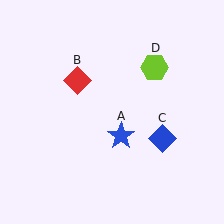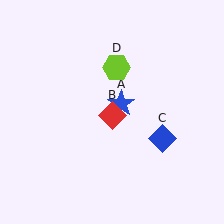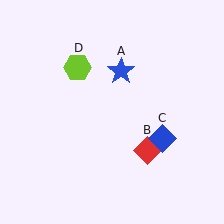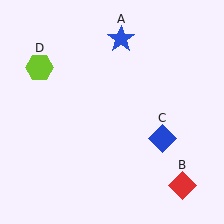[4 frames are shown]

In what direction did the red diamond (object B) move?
The red diamond (object B) moved down and to the right.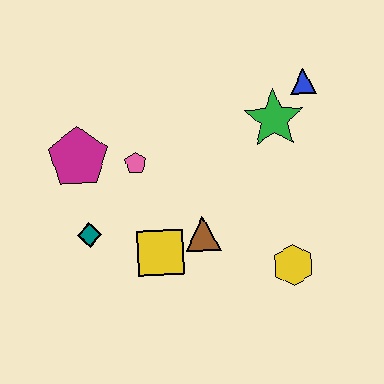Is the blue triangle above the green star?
Yes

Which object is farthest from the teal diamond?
The blue triangle is farthest from the teal diamond.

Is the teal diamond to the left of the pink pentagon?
Yes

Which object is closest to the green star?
The blue triangle is closest to the green star.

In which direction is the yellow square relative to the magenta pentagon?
The yellow square is below the magenta pentagon.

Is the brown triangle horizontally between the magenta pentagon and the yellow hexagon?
Yes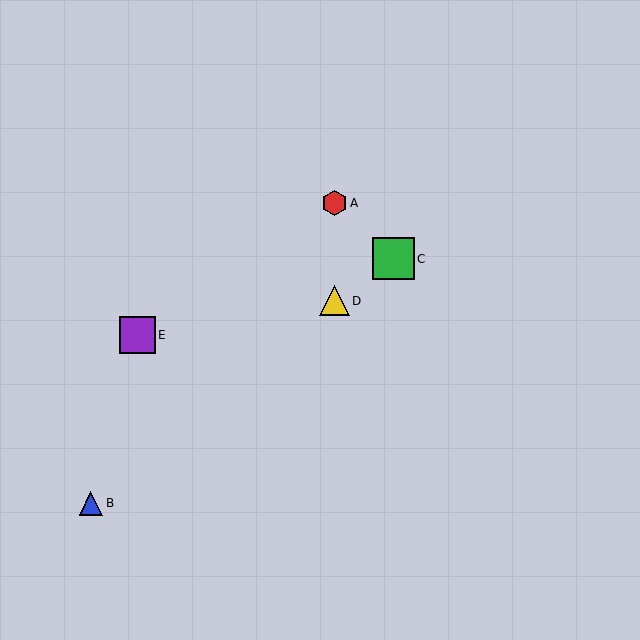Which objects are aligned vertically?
Objects A, D are aligned vertically.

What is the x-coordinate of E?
Object E is at x≈137.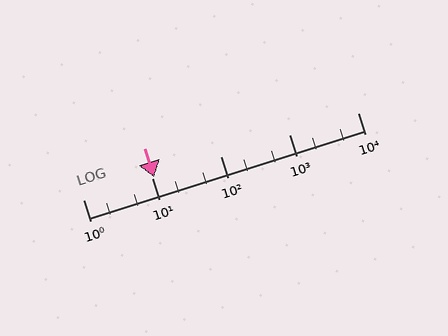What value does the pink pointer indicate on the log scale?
The pointer indicates approximately 11.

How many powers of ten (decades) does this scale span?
The scale spans 4 decades, from 1 to 10000.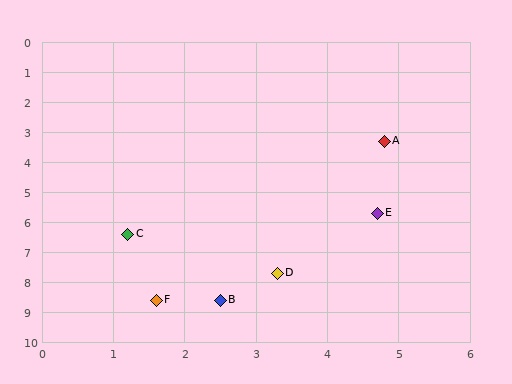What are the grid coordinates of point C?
Point C is at approximately (1.2, 6.4).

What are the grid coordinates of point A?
Point A is at approximately (4.8, 3.3).